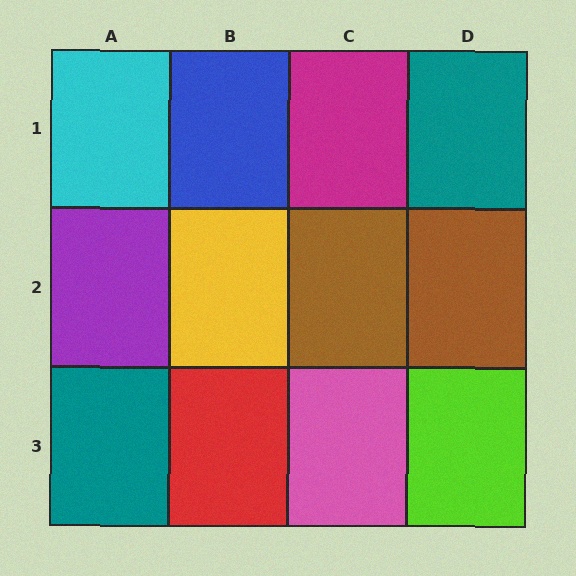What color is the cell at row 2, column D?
Brown.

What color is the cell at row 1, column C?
Magenta.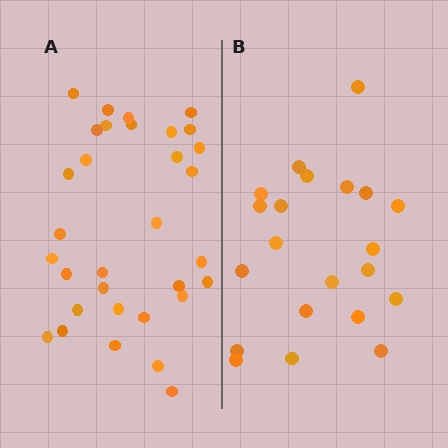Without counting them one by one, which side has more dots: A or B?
Region A (the left region) has more dots.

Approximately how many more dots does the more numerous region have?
Region A has roughly 12 or so more dots than region B.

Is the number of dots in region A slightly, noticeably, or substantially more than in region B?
Region A has substantially more. The ratio is roughly 1.5 to 1.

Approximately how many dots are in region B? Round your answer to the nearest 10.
About 20 dots. (The exact count is 21, which rounds to 20.)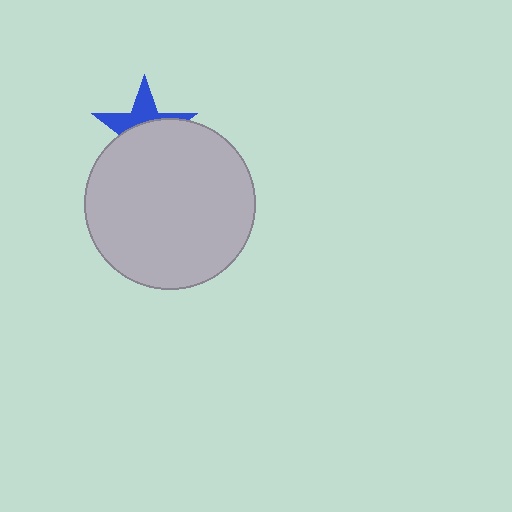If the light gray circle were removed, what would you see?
You would see the complete blue star.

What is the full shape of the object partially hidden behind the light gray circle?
The partially hidden object is a blue star.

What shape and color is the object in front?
The object in front is a light gray circle.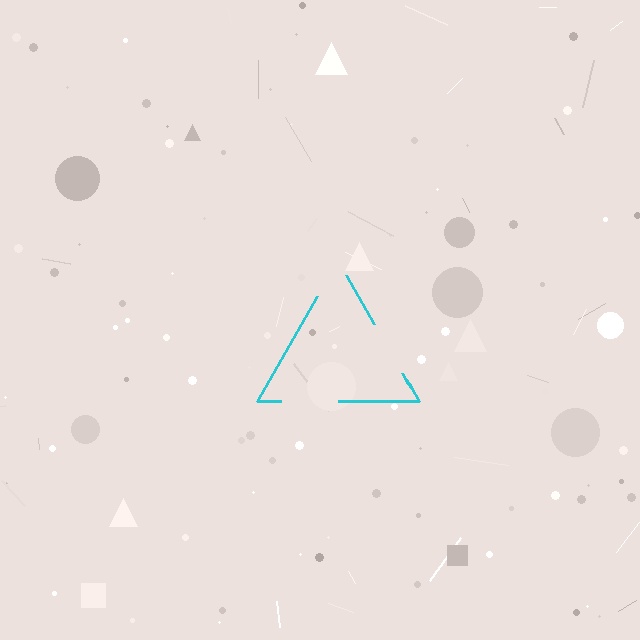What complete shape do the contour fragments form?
The contour fragments form a triangle.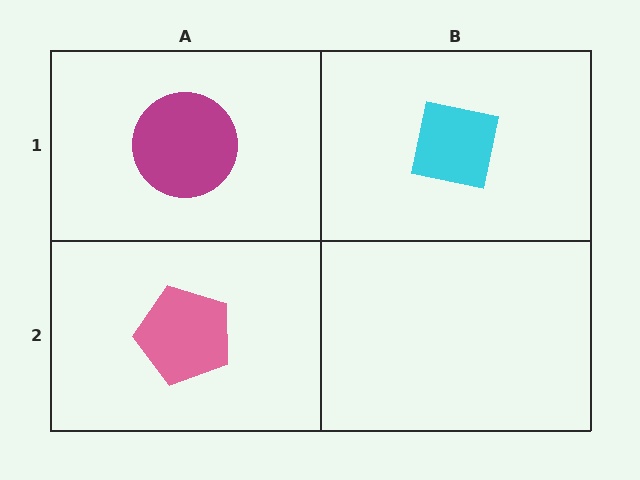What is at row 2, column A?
A pink pentagon.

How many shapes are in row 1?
2 shapes.